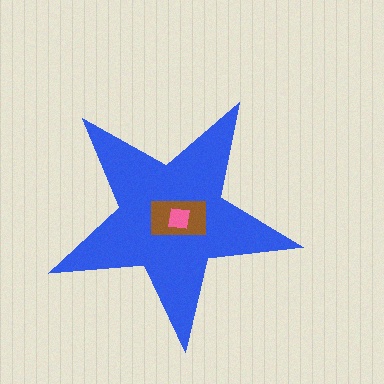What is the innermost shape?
The pink square.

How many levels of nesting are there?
3.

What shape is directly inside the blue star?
The brown rectangle.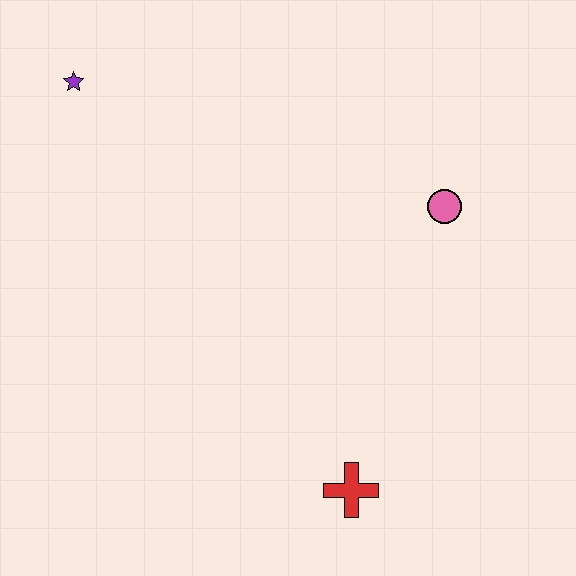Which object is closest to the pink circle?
The red cross is closest to the pink circle.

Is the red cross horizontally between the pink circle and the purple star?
Yes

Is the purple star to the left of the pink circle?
Yes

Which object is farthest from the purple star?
The red cross is farthest from the purple star.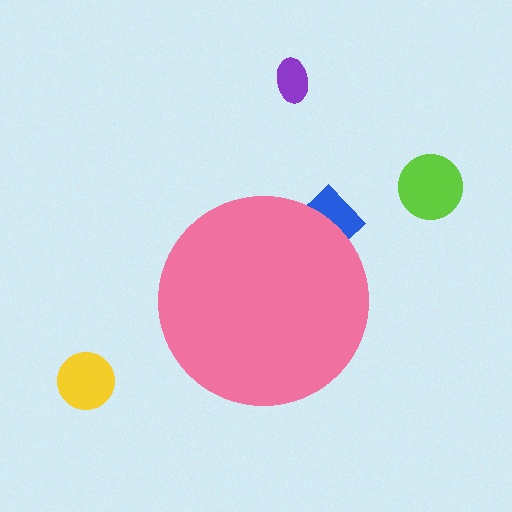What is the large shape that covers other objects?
A pink circle.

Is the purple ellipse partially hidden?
No, the purple ellipse is fully visible.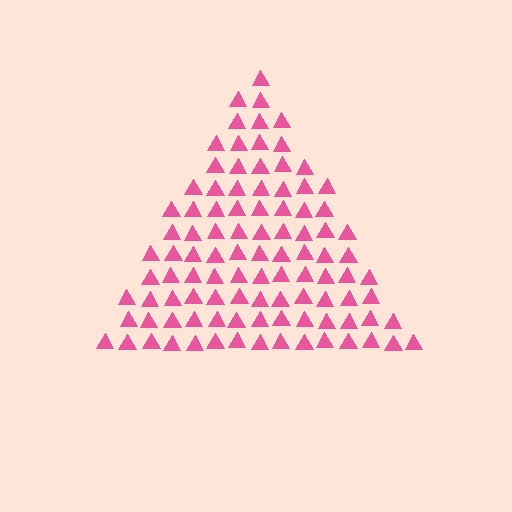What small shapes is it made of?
It is made of small triangles.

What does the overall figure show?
The overall figure shows a triangle.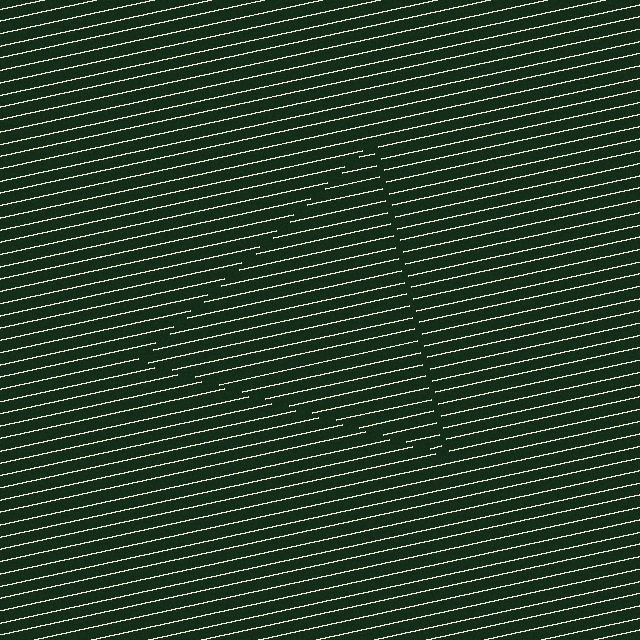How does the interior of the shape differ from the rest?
The interior of the shape contains the same grating, shifted by half a period — the contour is defined by the phase discontinuity where line-ends from the inner and outer gratings abut.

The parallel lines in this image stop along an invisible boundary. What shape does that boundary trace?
An illusory triangle. The interior of the shape contains the same grating, shifted by half a period — the contour is defined by the phase discontinuity where line-ends from the inner and outer gratings abut.